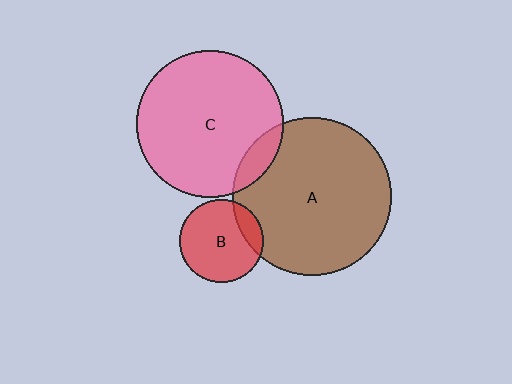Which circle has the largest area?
Circle A (brown).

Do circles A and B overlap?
Yes.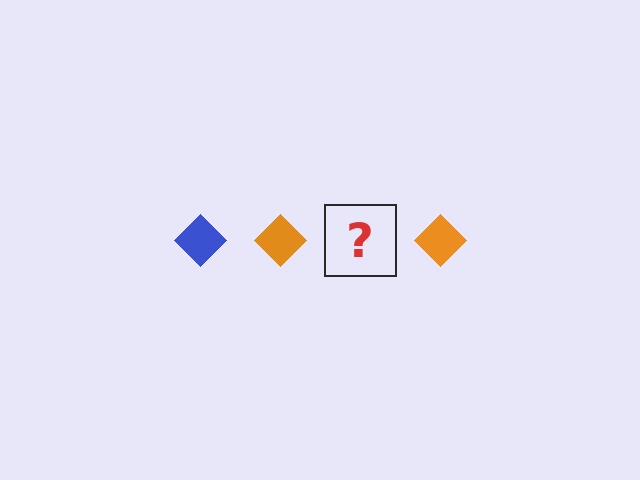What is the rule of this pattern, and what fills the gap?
The rule is that the pattern cycles through blue, orange diamonds. The gap should be filled with a blue diamond.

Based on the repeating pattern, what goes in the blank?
The blank should be a blue diamond.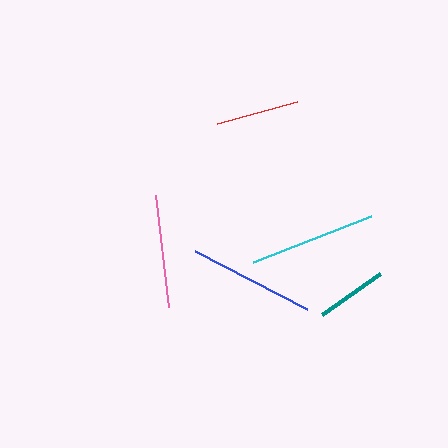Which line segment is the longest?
The cyan line is the longest at approximately 127 pixels.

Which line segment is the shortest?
The teal line is the shortest at approximately 70 pixels.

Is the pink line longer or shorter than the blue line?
The blue line is longer than the pink line.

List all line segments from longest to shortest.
From longest to shortest: cyan, blue, pink, red, teal.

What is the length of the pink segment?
The pink segment is approximately 112 pixels long.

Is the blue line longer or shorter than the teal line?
The blue line is longer than the teal line.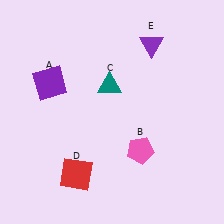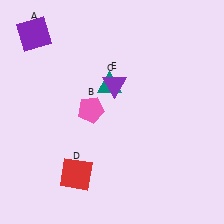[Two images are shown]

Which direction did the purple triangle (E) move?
The purple triangle (E) moved down.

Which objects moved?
The objects that moved are: the purple square (A), the pink pentagon (B), the purple triangle (E).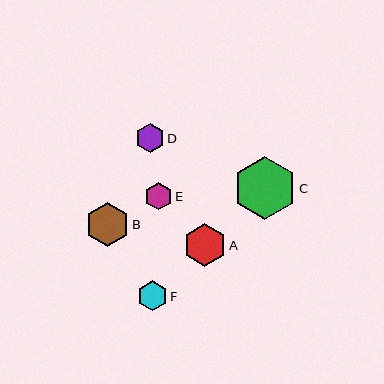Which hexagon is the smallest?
Hexagon E is the smallest with a size of approximately 27 pixels.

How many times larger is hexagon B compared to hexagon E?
Hexagon B is approximately 1.6 times the size of hexagon E.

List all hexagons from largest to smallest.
From largest to smallest: C, B, A, F, D, E.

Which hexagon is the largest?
Hexagon C is the largest with a size of approximately 63 pixels.